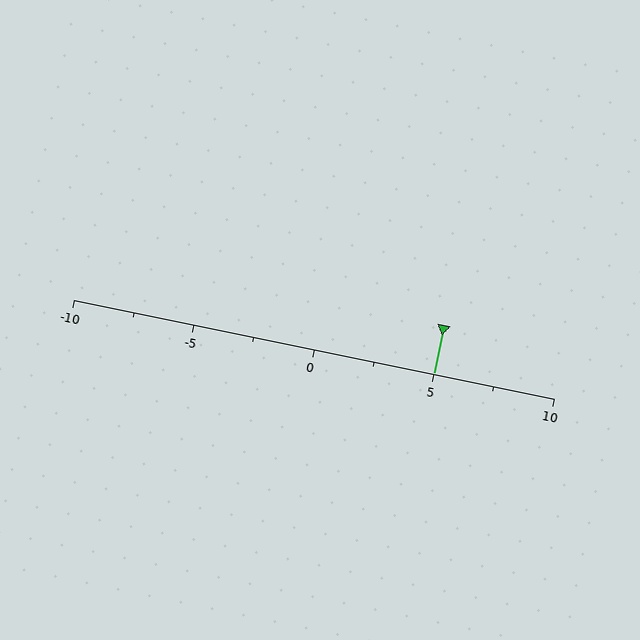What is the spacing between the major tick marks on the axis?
The major ticks are spaced 5 apart.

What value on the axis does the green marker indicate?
The marker indicates approximately 5.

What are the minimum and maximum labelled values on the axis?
The axis runs from -10 to 10.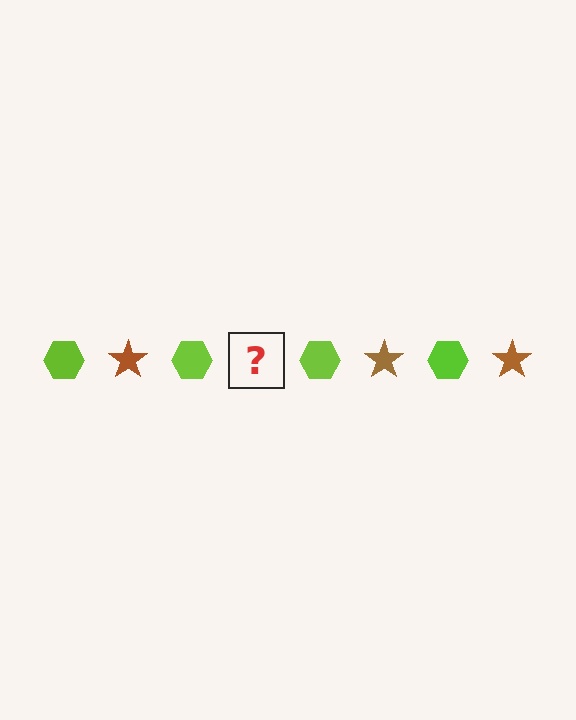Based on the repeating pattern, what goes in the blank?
The blank should be a brown star.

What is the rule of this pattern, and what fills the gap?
The rule is that the pattern alternates between lime hexagon and brown star. The gap should be filled with a brown star.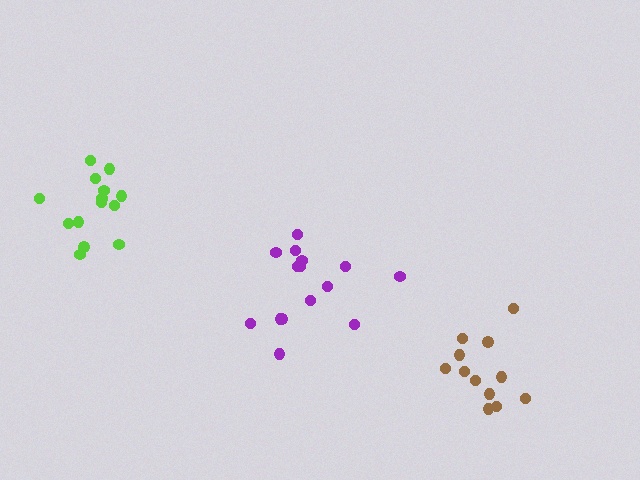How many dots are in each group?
Group 1: 12 dots, Group 2: 15 dots, Group 3: 14 dots (41 total).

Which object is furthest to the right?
The brown cluster is rightmost.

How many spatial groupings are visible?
There are 3 spatial groupings.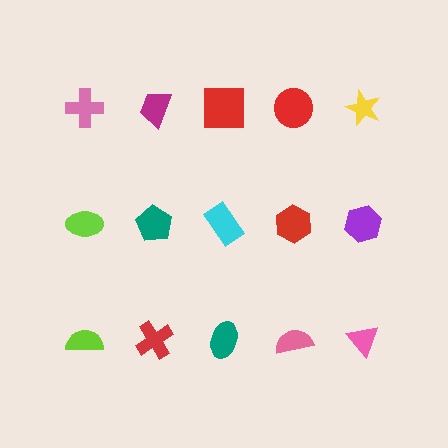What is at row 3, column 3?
A teal ellipse.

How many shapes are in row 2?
5 shapes.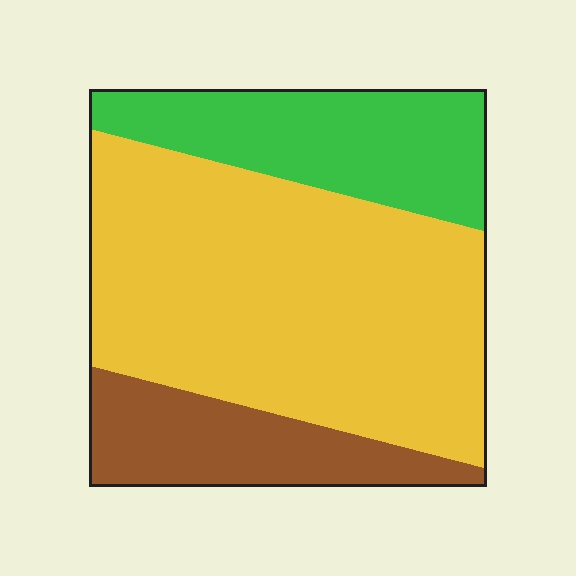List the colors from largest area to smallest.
From largest to smallest: yellow, green, brown.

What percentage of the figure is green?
Green covers 23% of the figure.